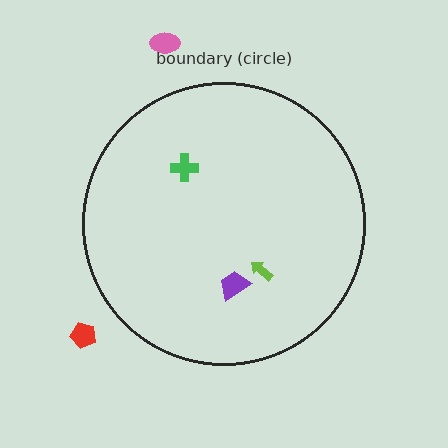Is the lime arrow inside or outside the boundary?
Inside.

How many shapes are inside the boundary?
3 inside, 2 outside.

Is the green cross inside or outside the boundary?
Inside.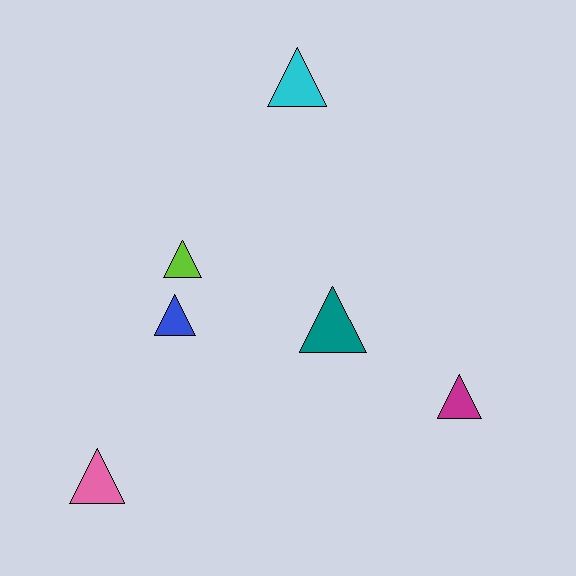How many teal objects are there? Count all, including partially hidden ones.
There is 1 teal object.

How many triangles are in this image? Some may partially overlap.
There are 6 triangles.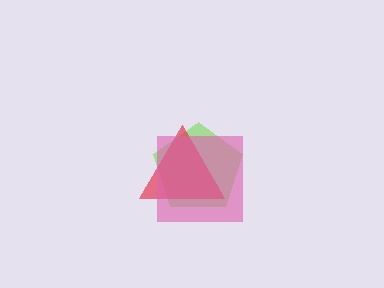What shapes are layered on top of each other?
The layered shapes are: a lime pentagon, a red triangle, a pink square.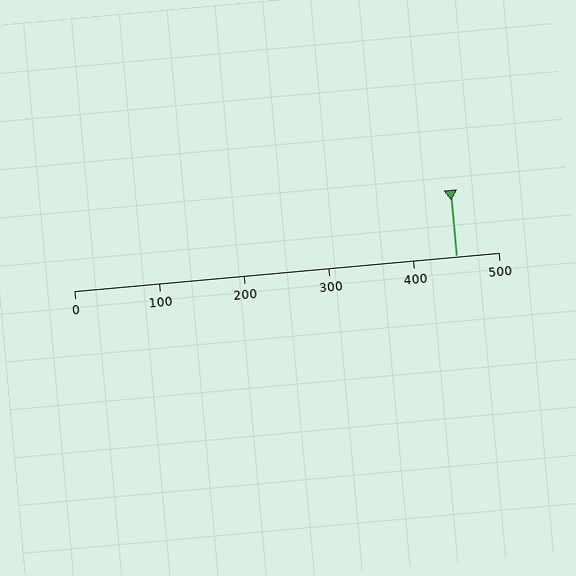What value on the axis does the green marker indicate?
The marker indicates approximately 450.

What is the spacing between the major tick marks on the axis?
The major ticks are spaced 100 apart.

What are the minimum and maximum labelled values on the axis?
The axis runs from 0 to 500.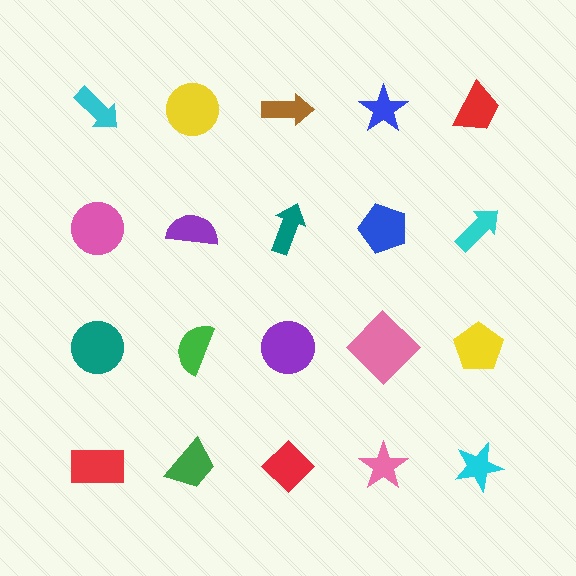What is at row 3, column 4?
A pink diamond.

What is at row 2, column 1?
A pink circle.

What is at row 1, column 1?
A cyan arrow.